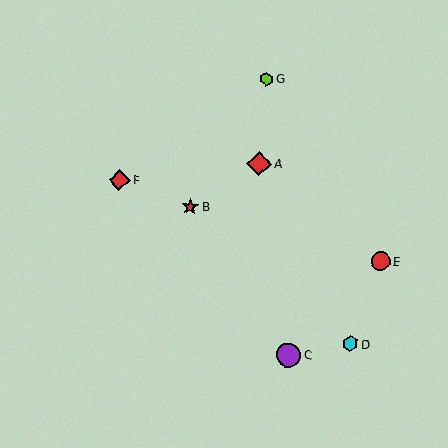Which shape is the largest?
The red diamond (labeled A) is the largest.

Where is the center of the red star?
The center of the red star is at (190, 207).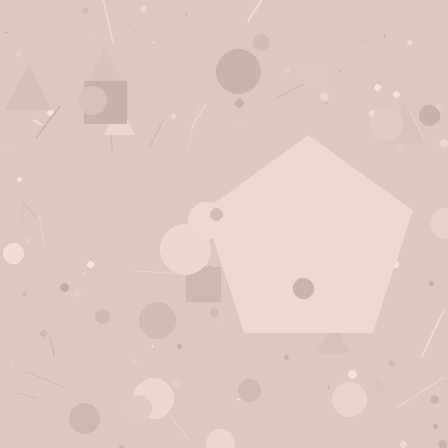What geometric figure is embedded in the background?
A pentagon is embedded in the background.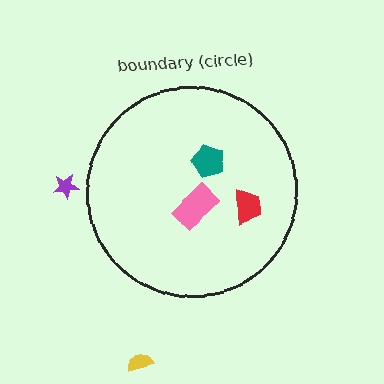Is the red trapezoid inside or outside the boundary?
Inside.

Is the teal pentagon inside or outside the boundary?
Inside.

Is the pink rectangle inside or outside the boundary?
Inside.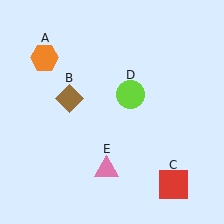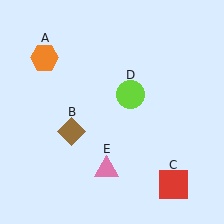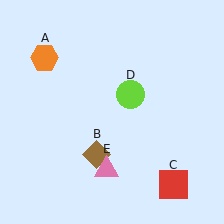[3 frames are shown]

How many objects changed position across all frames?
1 object changed position: brown diamond (object B).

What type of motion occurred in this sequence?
The brown diamond (object B) rotated counterclockwise around the center of the scene.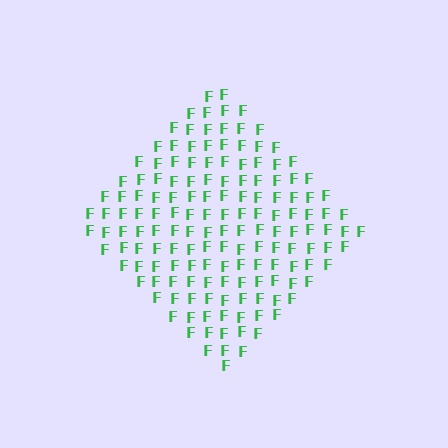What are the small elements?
The small elements are letter F's.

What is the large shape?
The large shape is a diamond.